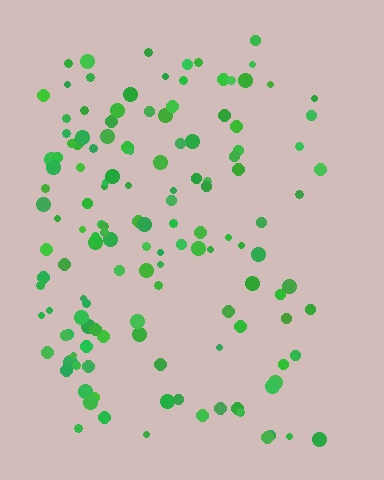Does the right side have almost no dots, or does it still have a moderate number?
Still a moderate number, just noticeably fewer than the left.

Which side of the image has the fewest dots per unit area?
The right.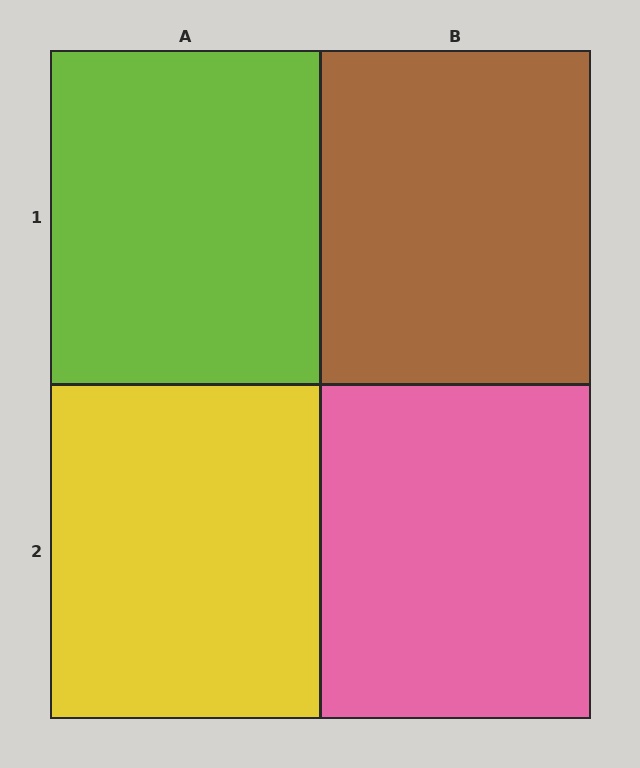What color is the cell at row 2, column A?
Yellow.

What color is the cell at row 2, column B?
Pink.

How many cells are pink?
1 cell is pink.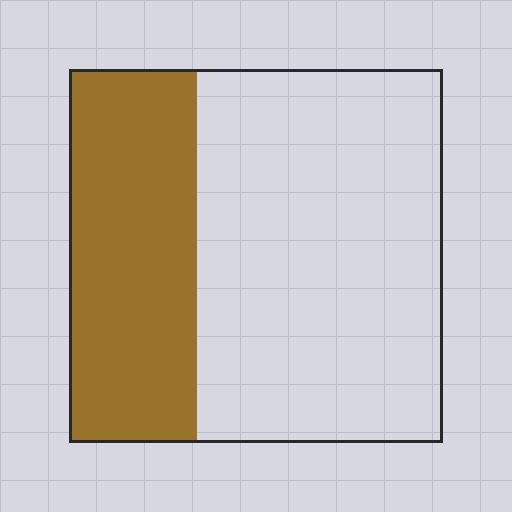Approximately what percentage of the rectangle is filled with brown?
Approximately 35%.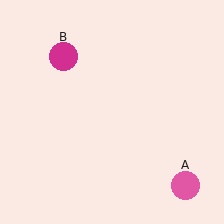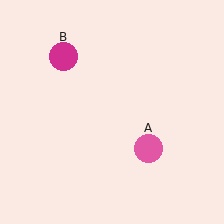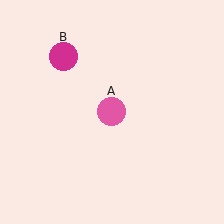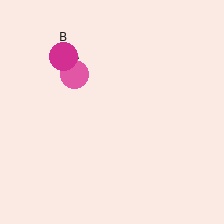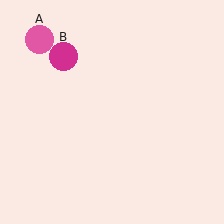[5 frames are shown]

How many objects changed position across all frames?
1 object changed position: pink circle (object A).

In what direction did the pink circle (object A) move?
The pink circle (object A) moved up and to the left.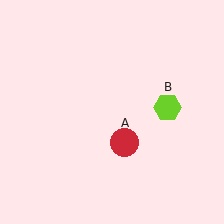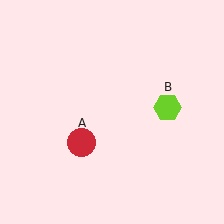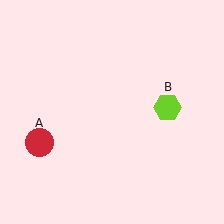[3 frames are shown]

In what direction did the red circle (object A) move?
The red circle (object A) moved left.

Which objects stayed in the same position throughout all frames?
Lime hexagon (object B) remained stationary.